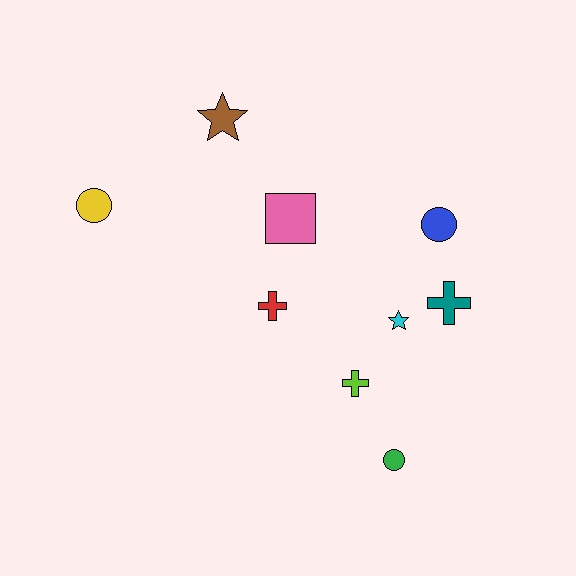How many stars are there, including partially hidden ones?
There are 2 stars.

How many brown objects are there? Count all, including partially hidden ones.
There is 1 brown object.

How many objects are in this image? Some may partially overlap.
There are 9 objects.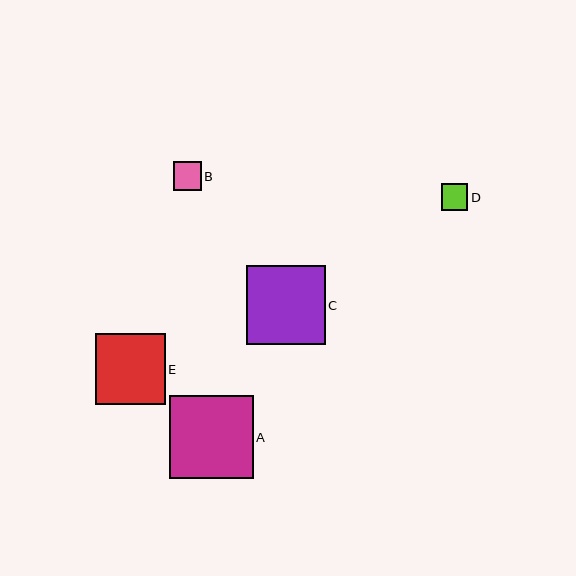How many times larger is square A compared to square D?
Square A is approximately 3.1 times the size of square D.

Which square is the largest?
Square A is the largest with a size of approximately 84 pixels.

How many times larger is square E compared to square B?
Square E is approximately 2.5 times the size of square B.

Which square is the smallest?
Square D is the smallest with a size of approximately 27 pixels.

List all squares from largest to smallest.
From largest to smallest: A, C, E, B, D.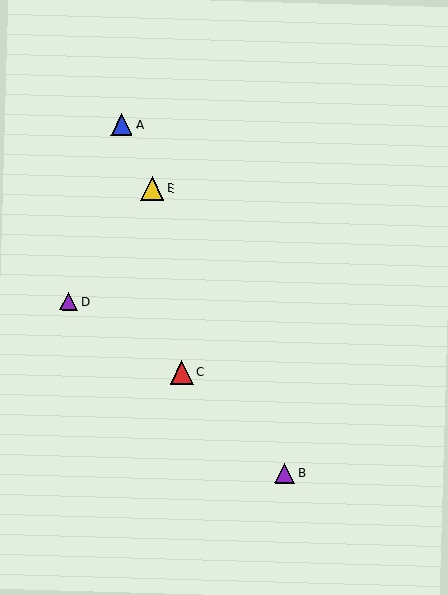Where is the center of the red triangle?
The center of the red triangle is at (182, 372).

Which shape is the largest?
The yellow triangle (labeled E) is the largest.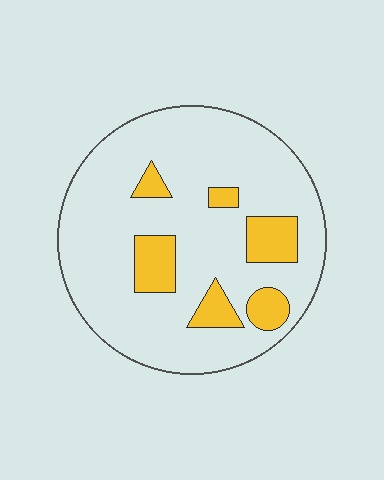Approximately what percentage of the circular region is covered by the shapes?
Approximately 15%.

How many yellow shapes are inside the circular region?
6.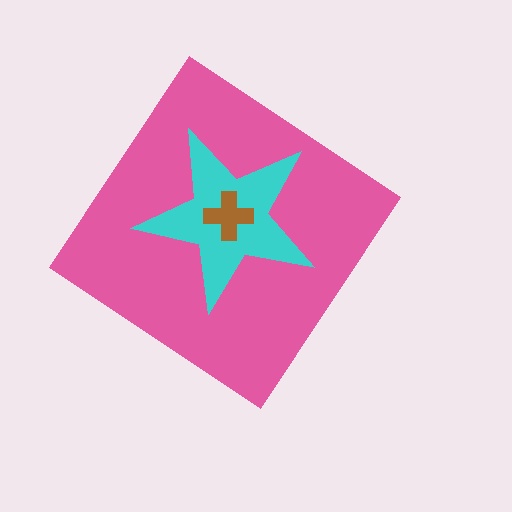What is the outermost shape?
The pink diamond.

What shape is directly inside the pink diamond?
The cyan star.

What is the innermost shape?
The brown cross.